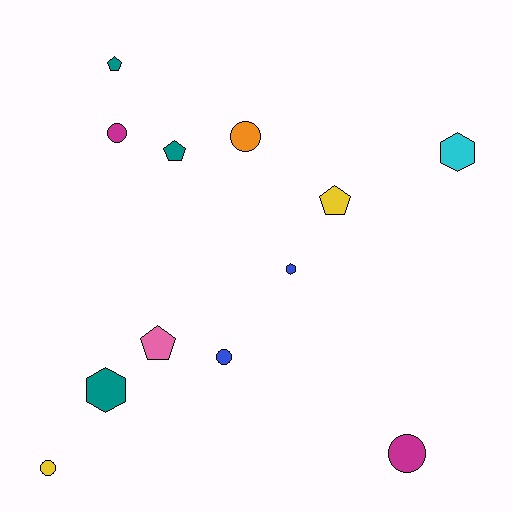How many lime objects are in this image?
There are no lime objects.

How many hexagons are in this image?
There are 3 hexagons.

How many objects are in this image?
There are 12 objects.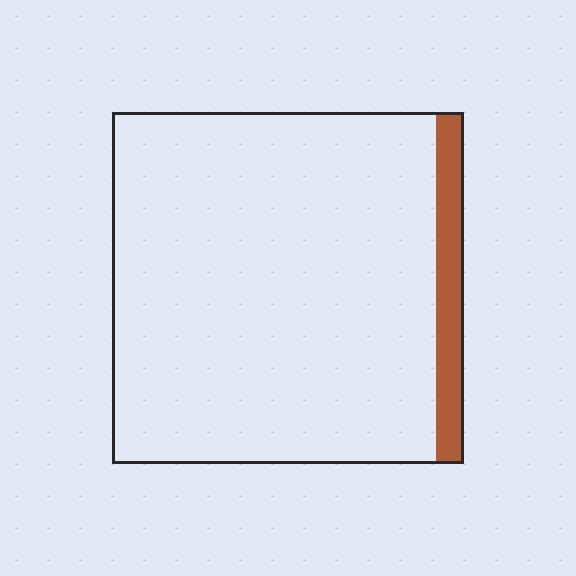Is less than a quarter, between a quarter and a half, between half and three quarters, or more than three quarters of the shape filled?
Less than a quarter.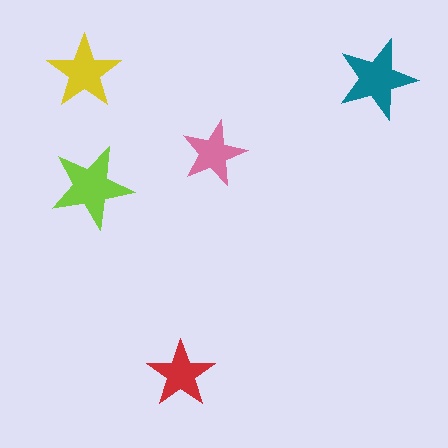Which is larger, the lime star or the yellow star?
The lime one.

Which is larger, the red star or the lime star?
The lime one.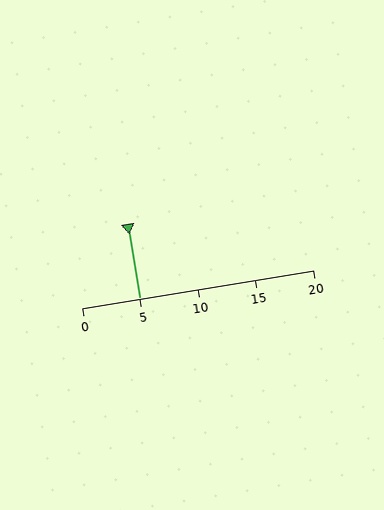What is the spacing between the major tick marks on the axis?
The major ticks are spaced 5 apart.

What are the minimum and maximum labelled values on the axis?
The axis runs from 0 to 20.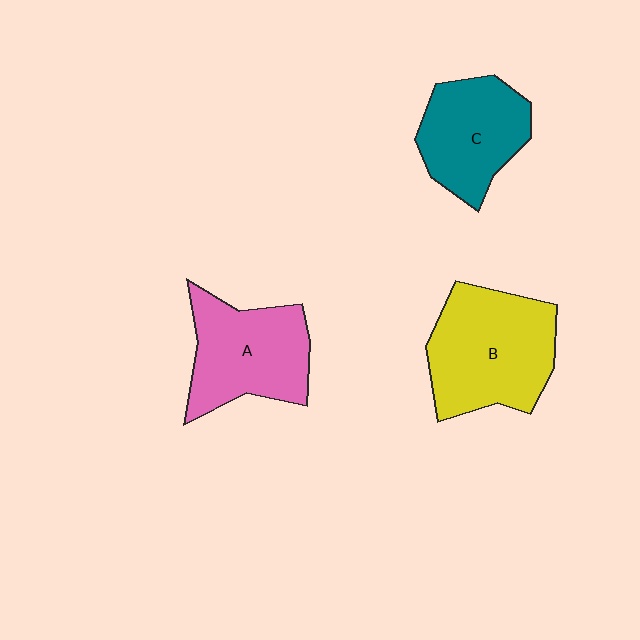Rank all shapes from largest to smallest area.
From largest to smallest: B (yellow), A (pink), C (teal).